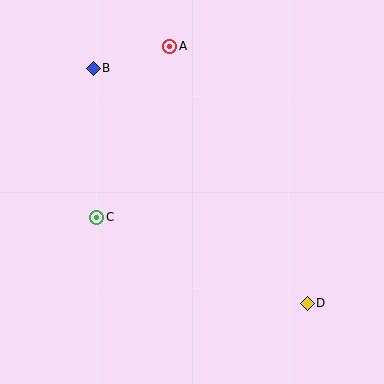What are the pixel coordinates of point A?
Point A is at (170, 46).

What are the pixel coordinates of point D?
Point D is at (307, 303).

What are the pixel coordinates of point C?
Point C is at (97, 217).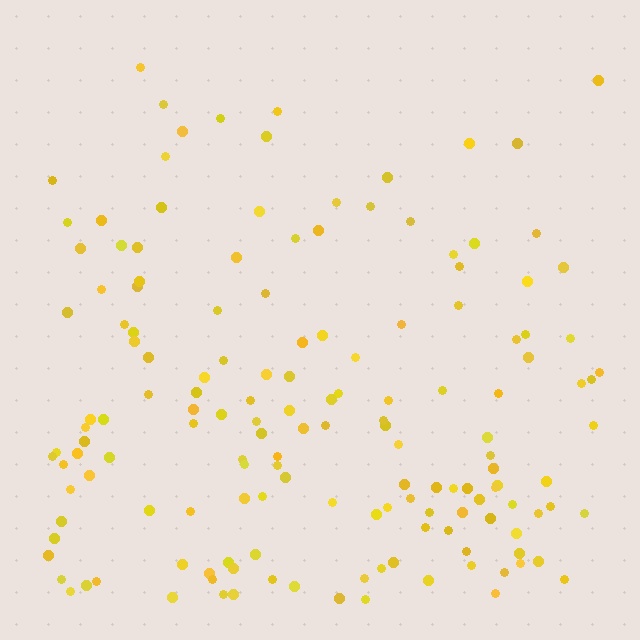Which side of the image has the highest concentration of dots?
The bottom.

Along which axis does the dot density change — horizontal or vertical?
Vertical.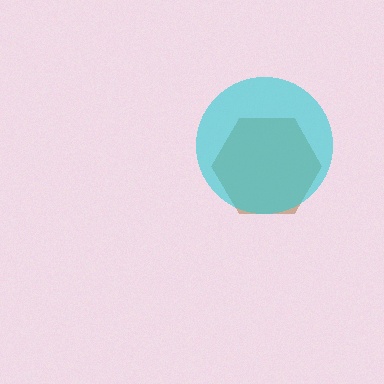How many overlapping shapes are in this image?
There are 2 overlapping shapes in the image.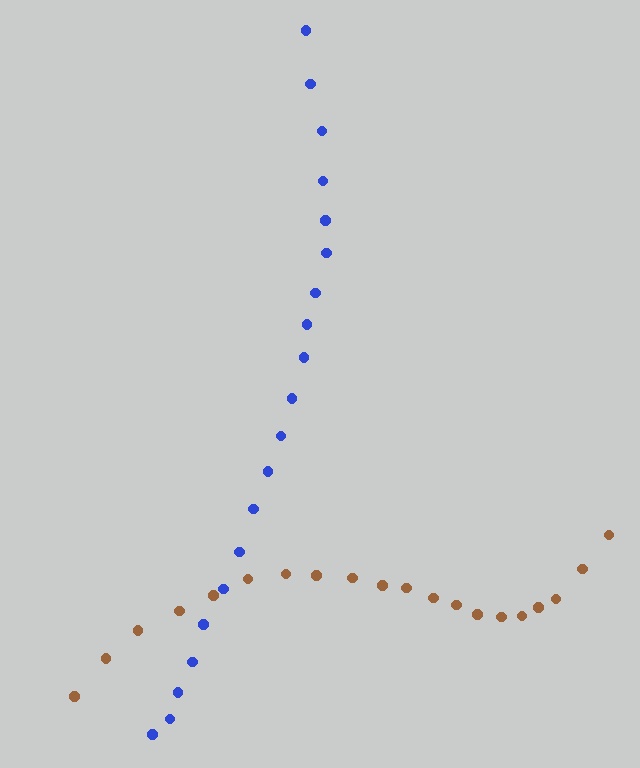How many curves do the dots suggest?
There are 2 distinct paths.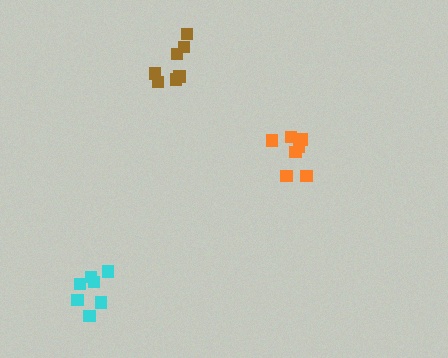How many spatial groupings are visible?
There are 3 spatial groupings.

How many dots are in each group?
Group 1: 7 dots, Group 2: 7 dots, Group 3: 7 dots (21 total).